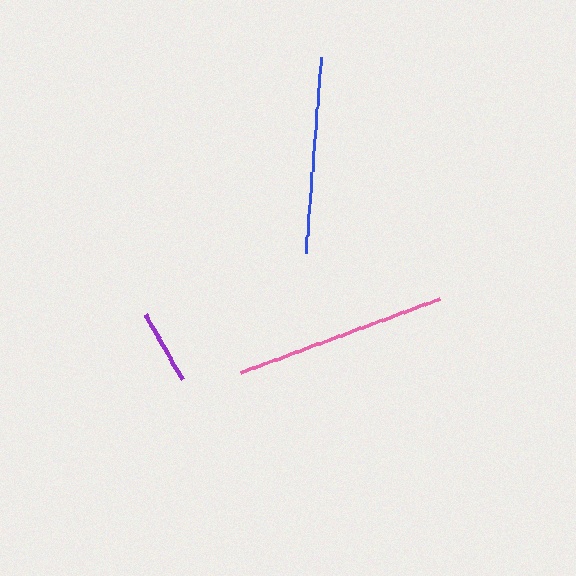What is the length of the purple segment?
The purple segment is approximately 74 pixels long.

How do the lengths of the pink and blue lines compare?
The pink and blue lines are approximately the same length.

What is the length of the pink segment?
The pink segment is approximately 212 pixels long.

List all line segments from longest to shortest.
From longest to shortest: pink, blue, purple.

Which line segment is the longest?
The pink line is the longest at approximately 212 pixels.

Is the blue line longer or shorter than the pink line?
The pink line is longer than the blue line.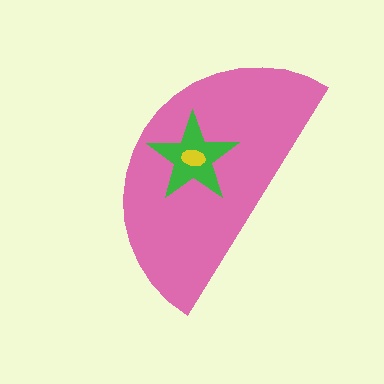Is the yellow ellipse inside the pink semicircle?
Yes.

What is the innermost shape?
The yellow ellipse.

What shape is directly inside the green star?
The yellow ellipse.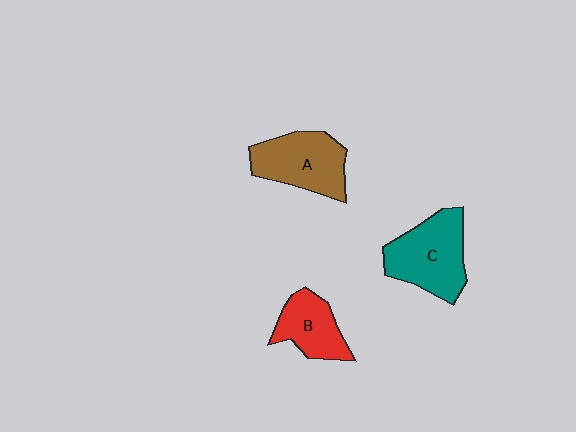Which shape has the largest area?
Shape C (teal).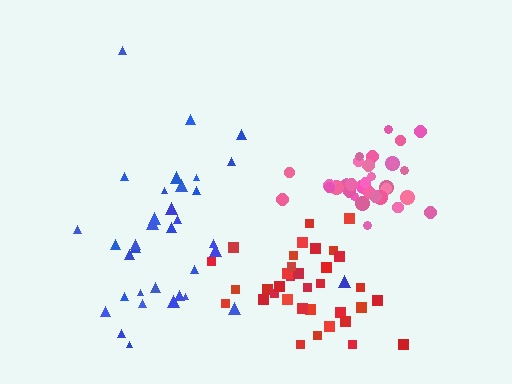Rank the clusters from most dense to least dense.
pink, red, blue.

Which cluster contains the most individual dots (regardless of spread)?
Pink (35).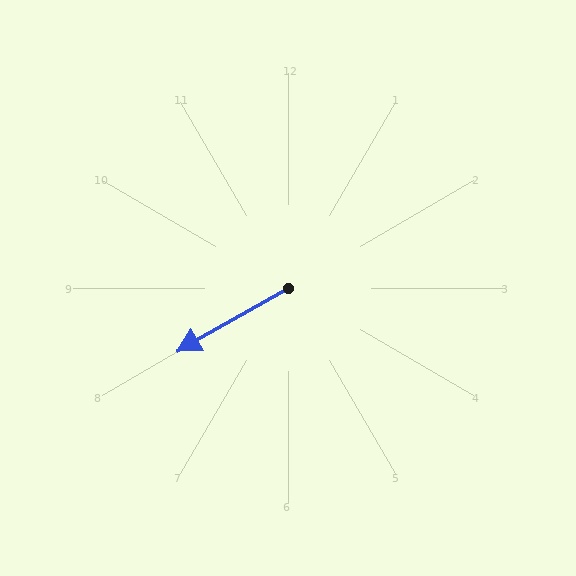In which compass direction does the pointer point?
Southwest.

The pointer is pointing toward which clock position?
Roughly 8 o'clock.